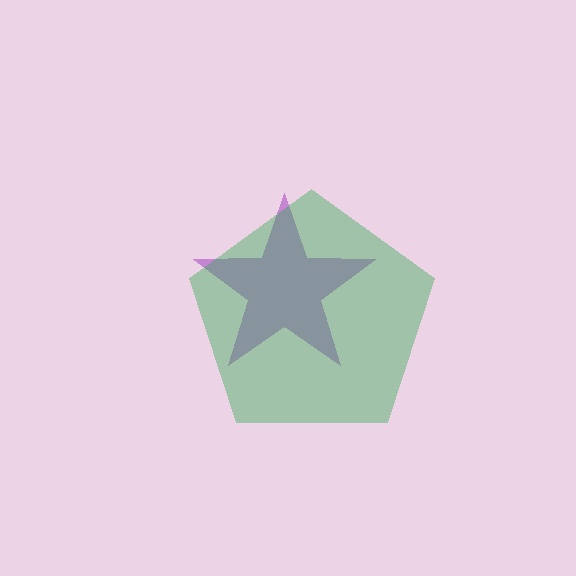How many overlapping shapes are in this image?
There are 2 overlapping shapes in the image.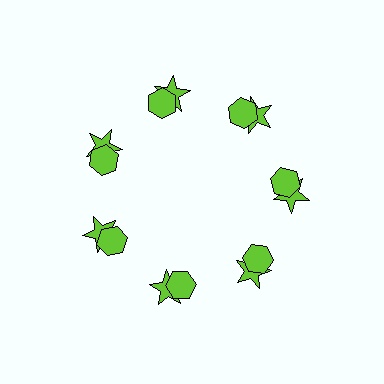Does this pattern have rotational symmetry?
Yes, this pattern has 7-fold rotational symmetry. It looks the same after rotating 51 degrees around the center.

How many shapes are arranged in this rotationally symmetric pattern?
There are 14 shapes, arranged in 7 groups of 2.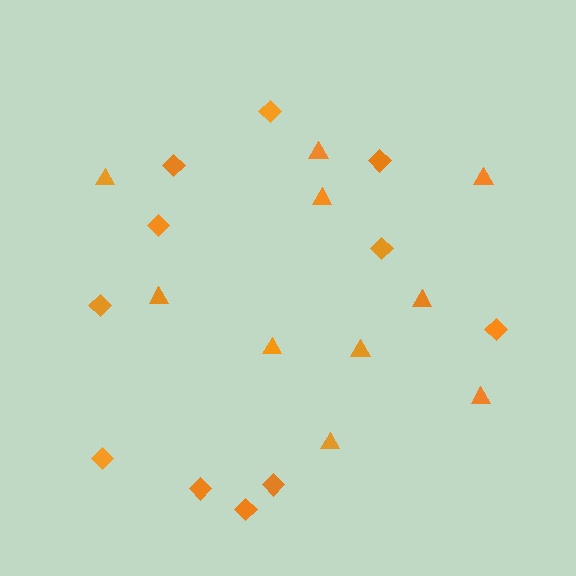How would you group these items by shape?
There are 2 groups: one group of triangles (10) and one group of diamonds (11).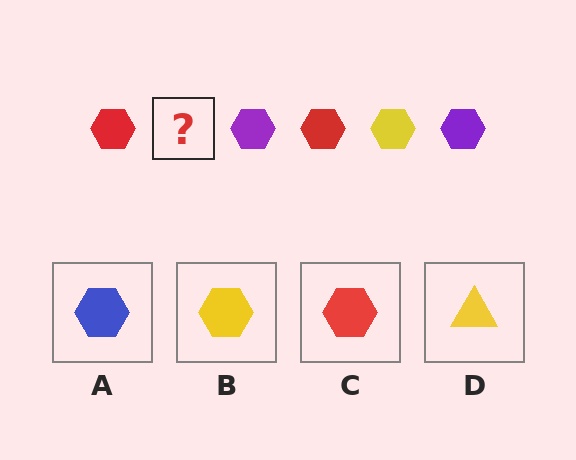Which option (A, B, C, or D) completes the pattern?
B.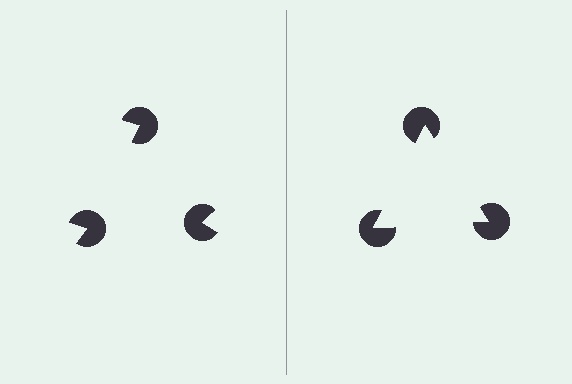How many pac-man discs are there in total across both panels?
6 — 3 on each side.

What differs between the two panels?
The pac-man discs are positioned identically on both sides; only the wedge orientations differ. On the right they align to a triangle; on the left they are misaligned.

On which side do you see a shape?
An illusory triangle appears on the right side. On the left side the wedge cuts are rotated, so no coherent shape forms.